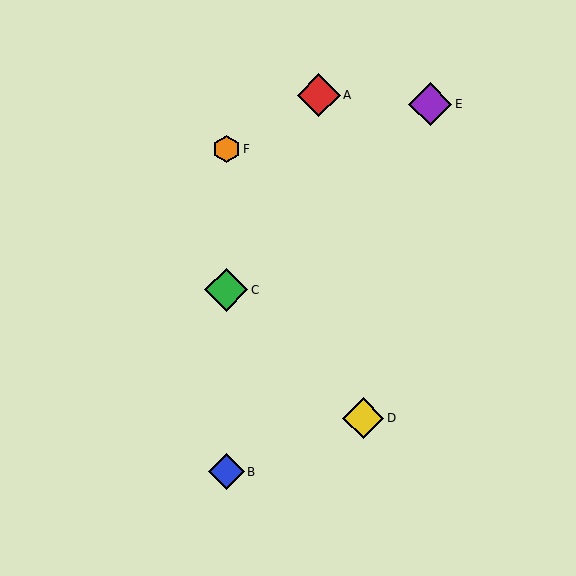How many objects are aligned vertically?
3 objects (B, C, F) are aligned vertically.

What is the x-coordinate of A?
Object A is at x≈319.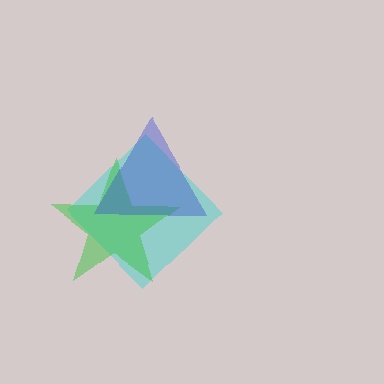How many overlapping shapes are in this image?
There are 3 overlapping shapes in the image.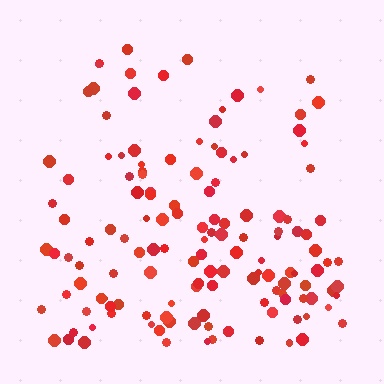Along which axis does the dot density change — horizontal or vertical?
Vertical.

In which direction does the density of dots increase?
From top to bottom, with the bottom side densest.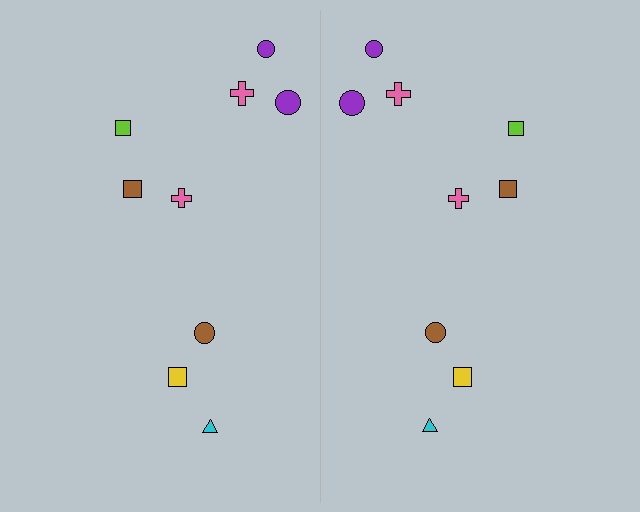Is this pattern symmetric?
Yes, this pattern has bilateral (reflection) symmetry.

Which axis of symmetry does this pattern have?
The pattern has a vertical axis of symmetry running through the center of the image.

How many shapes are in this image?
There are 18 shapes in this image.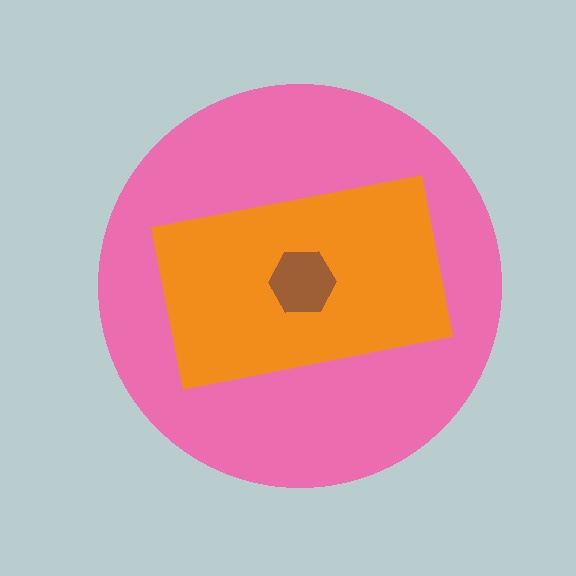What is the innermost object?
The brown hexagon.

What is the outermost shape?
The pink circle.